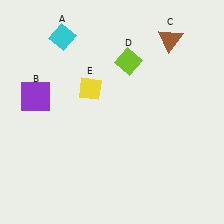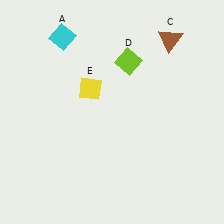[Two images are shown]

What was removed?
The purple square (B) was removed in Image 2.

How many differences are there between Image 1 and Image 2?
There is 1 difference between the two images.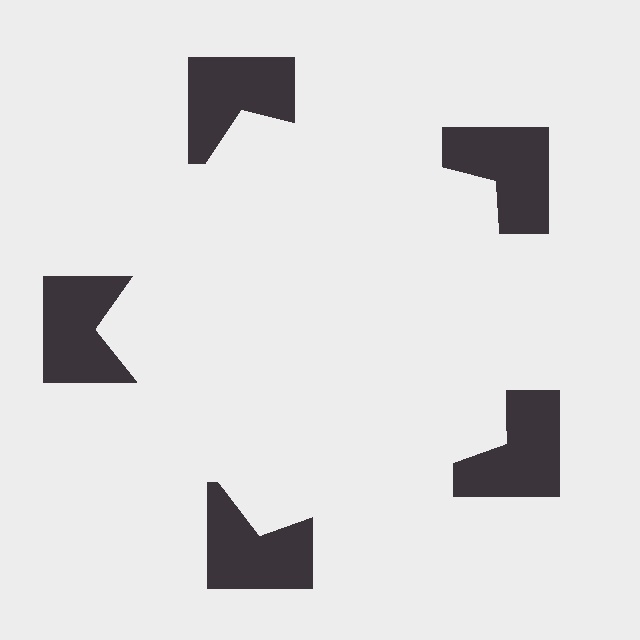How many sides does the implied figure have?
5 sides.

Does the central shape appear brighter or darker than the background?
It typically appears slightly brighter than the background, even though no actual brightness change is drawn.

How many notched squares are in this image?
There are 5 — one at each vertex of the illusory pentagon.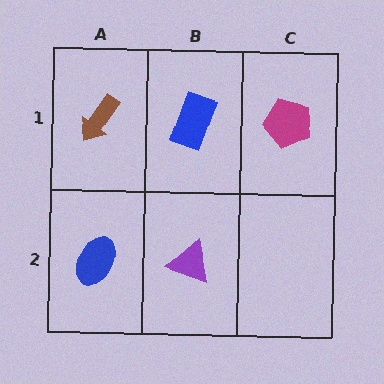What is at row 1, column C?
A magenta pentagon.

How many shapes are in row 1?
3 shapes.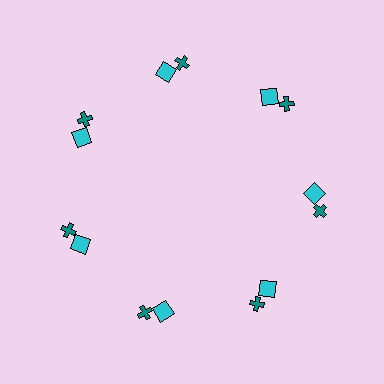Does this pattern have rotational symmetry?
Yes, this pattern has 7-fold rotational symmetry. It looks the same after rotating 51 degrees around the center.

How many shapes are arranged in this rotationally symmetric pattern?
There are 14 shapes, arranged in 7 groups of 2.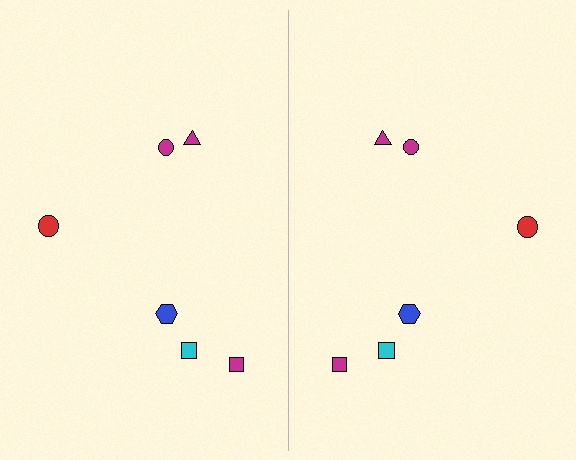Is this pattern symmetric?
Yes, this pattern has bilateral (reflection) symmetry.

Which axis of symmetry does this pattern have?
The pattern has a vertical axis of symmetry running through the center of the image.